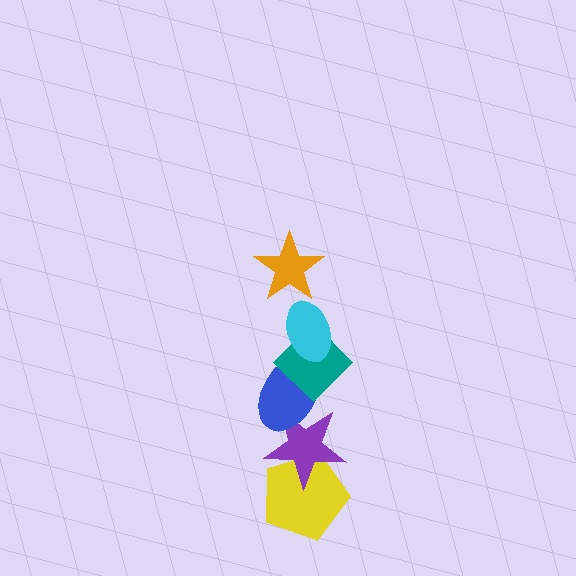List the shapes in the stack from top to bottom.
From top to bottom: the orange star, the cyan ellipse, the teal diamond, the blue ellipse, the purple star, the yellow pentagon.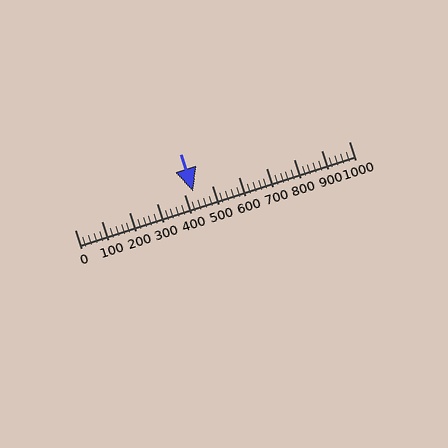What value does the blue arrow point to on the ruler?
The blue arrow points to approximately 431.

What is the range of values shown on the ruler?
The ruler shows values from 0 to 1000.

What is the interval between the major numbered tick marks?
The major tick marks are spaced 100 units apart.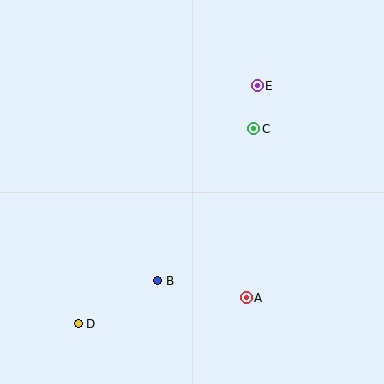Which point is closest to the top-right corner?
Point E is closest to the top-right corner.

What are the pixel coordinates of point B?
Point B is at (158, 281).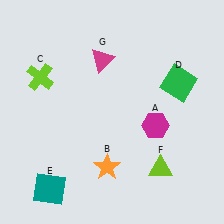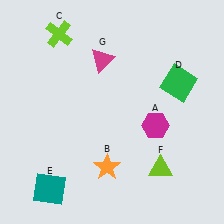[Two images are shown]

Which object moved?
The lime cross (C) moved up.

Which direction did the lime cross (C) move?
The lime cross (C) moved up.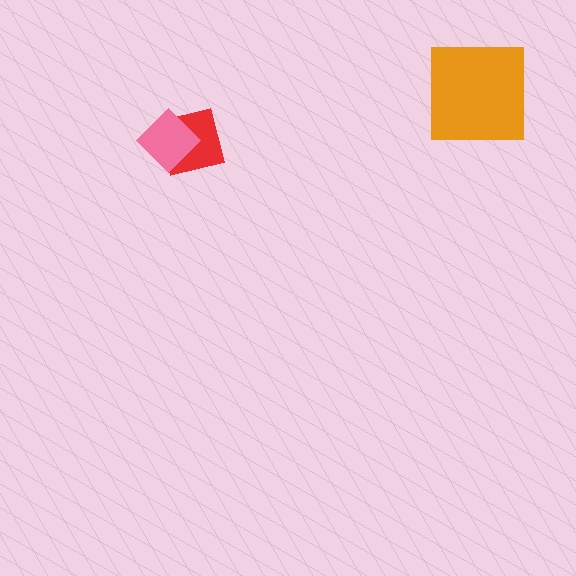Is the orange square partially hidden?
No, no other shape covers it.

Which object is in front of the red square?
The pink diamond is in front of the red square.